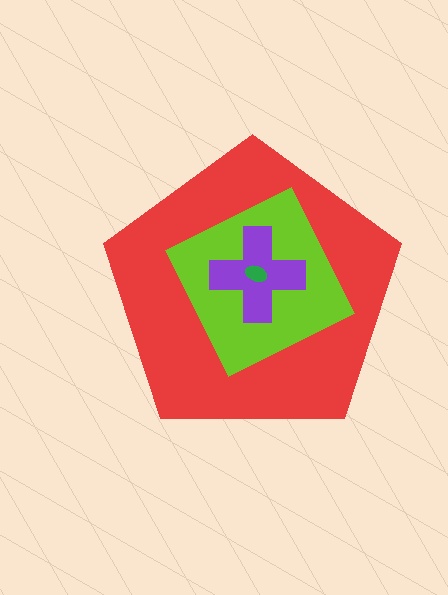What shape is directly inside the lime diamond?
The purple cross.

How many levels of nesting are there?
4.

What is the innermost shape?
The green ellipse.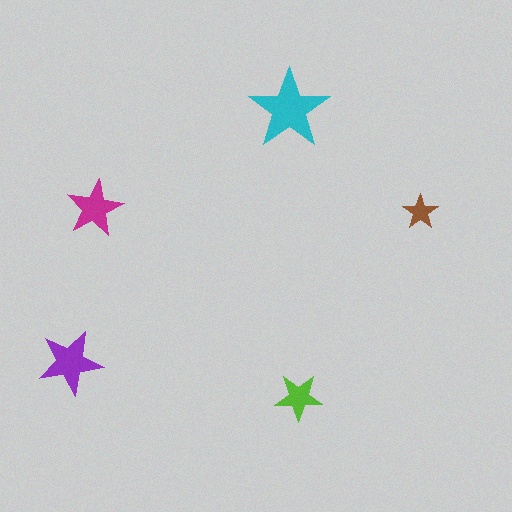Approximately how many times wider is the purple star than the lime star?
About 1.5 times wider.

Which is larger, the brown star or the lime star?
The lime one.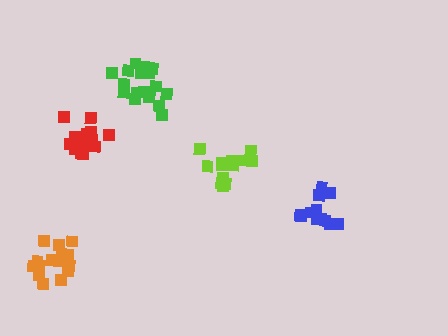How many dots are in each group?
Group 1: 13 dots, Group 2: 17 dots, Group 3: 16 dots, Group 4: 18 dots, Group 5: 12 dots (76 total).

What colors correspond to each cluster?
The clusters are colored: lime, green, orange, red, blue.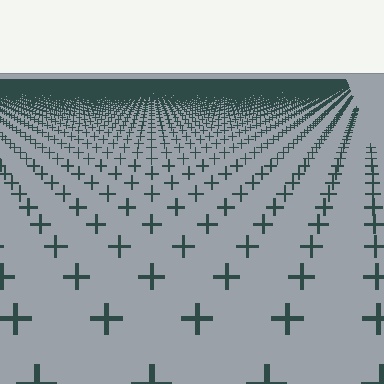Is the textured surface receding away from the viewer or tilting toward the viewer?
The surface is receding away from the viewer. Texture elements get smaller and denser toward the top.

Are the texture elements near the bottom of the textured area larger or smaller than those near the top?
Larger. Near the bottom, elements are closer to the viewer and appear at a bigger on-screen size.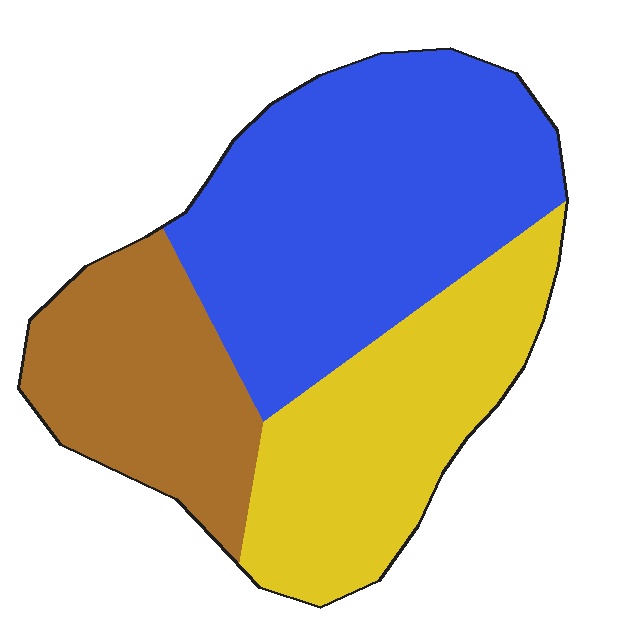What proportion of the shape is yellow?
Yellow takes up about one third (1/3) of the shape.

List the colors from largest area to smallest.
From largest to smallest: blue, yellow, brown.